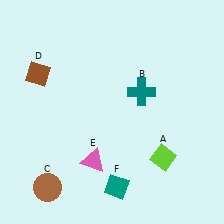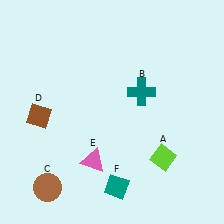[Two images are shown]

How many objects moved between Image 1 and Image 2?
1 object moved between the two images.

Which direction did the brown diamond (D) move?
The brown diamond (D) moved down.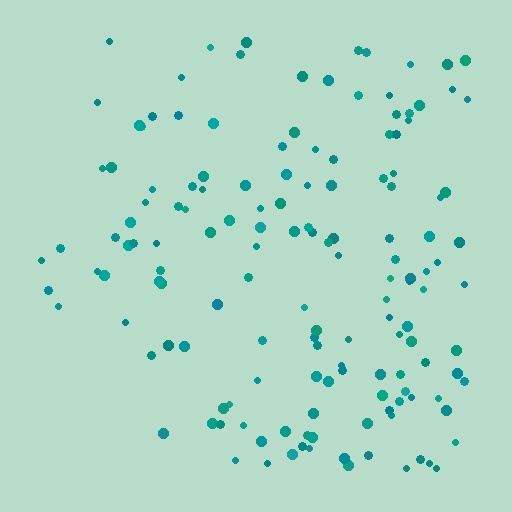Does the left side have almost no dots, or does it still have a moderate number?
Still a moderate number, just noticeably fewer than the right.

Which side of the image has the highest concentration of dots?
The right.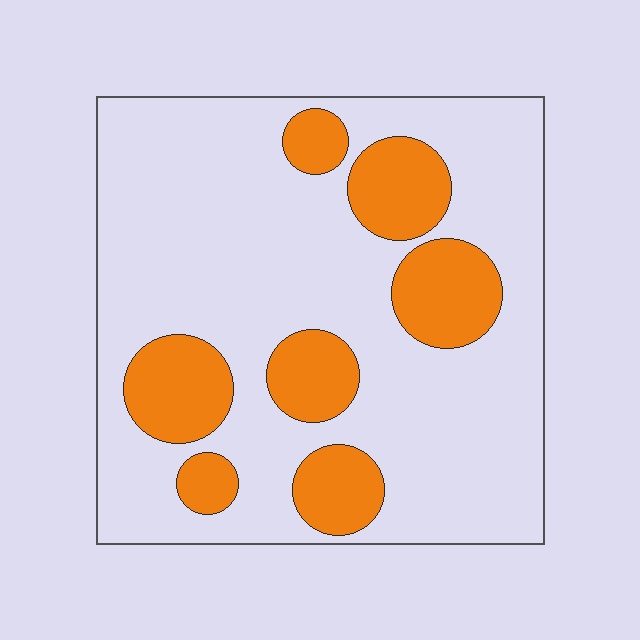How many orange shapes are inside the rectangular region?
7.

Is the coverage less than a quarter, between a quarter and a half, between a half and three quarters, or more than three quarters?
Less than a quarter.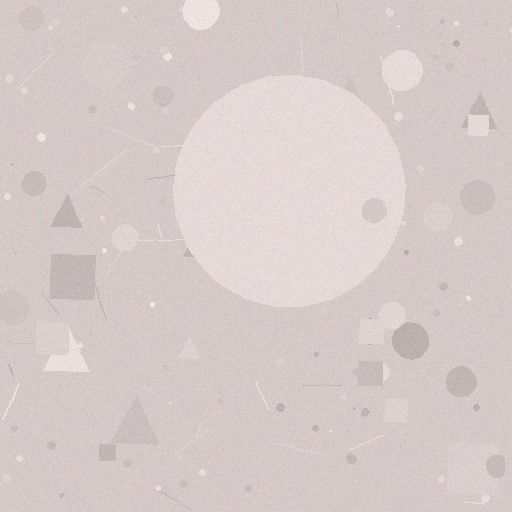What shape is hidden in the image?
A circle is hidden in the image.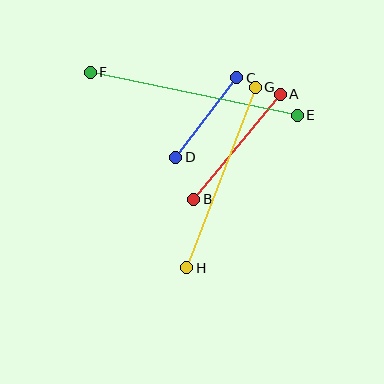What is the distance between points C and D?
The distance is approximately 100 pixels.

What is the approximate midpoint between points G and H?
The midpoint is at approximately (221, 177) pixels.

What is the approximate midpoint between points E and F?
The midpoint is at approximately (194, 94) pixels.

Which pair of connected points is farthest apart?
Points E and F are farthest apart.